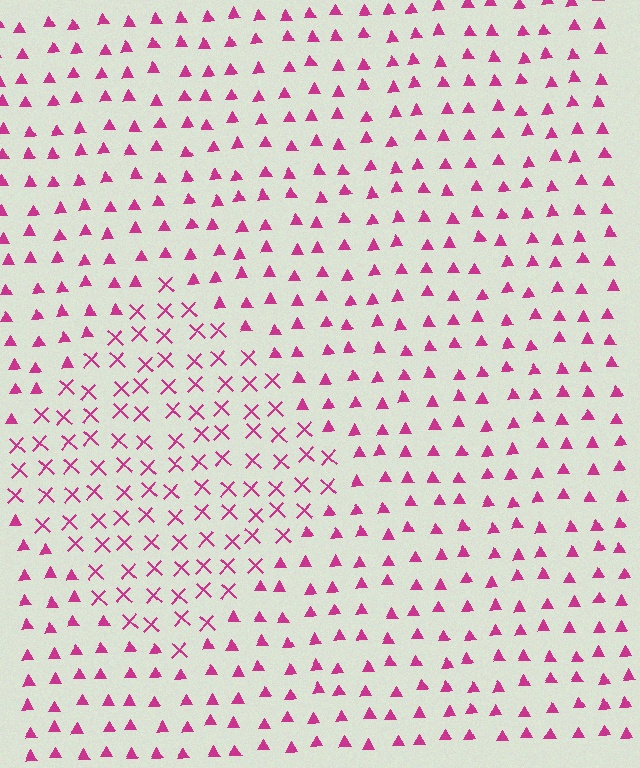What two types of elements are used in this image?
The image uses X marks inside the diamond region and triangles outside it.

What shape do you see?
I see a diamond.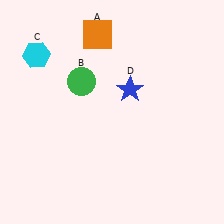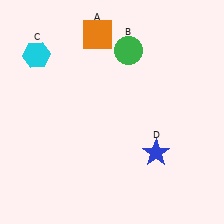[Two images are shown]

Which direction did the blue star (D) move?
The blue star (D) moved down.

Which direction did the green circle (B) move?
The green circle (B) moved right.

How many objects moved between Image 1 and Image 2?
2 objects moved between the two images.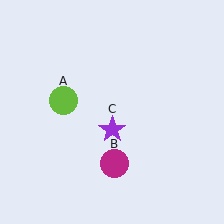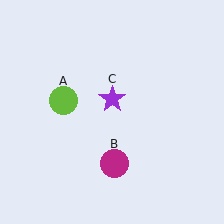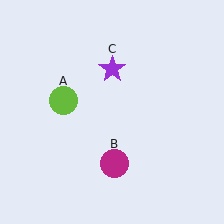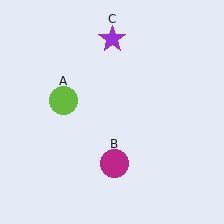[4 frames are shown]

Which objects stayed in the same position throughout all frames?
Lime circle (object A) and magenta circle (object B) remained stationary.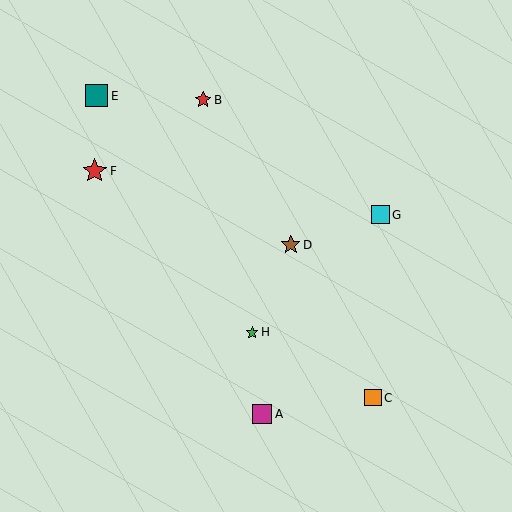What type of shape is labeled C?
Shape C is an orange square.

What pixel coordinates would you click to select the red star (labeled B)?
Click at (203, 100) to select the red star B.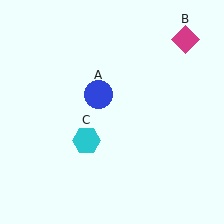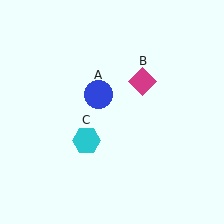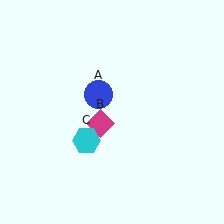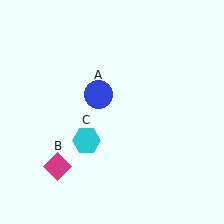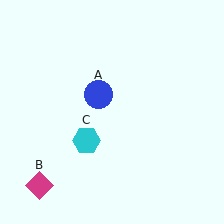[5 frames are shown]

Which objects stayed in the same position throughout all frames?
Blue circle (object A) and cyan hexagon (object C) remained stationary.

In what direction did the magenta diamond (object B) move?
The magenta diamond (object B) moved down and to the left.